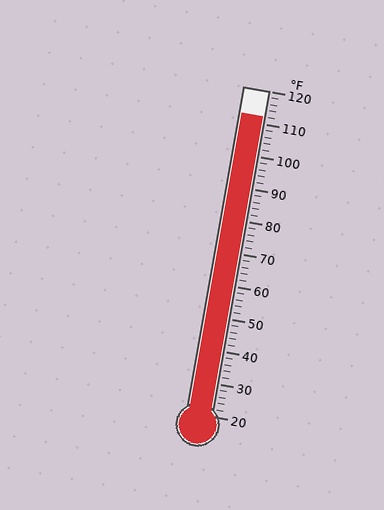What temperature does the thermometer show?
The thermometer shows approximately 112°F.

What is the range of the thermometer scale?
The thermometer scale ranges from 20°F to 120°F.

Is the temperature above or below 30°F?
The temperature is above 30°F.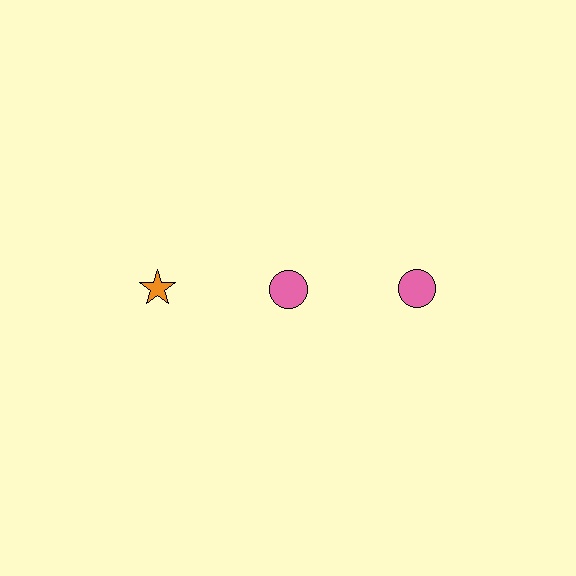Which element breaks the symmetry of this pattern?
The orange star in the top row, leftmost column breaks the symmetry. All other shapes are pink circles.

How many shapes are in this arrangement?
There are 3 shapes arranged in a grid pattern.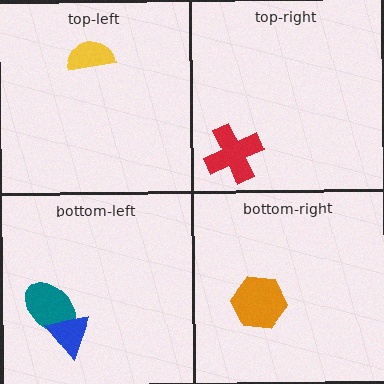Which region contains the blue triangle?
The bottom-left region.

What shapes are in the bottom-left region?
The teal ellipse, the blue triangle.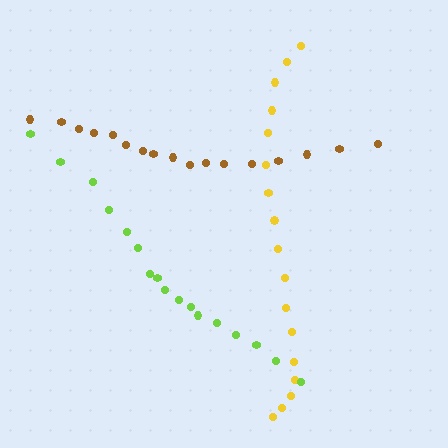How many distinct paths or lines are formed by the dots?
There are 3 distinct paths.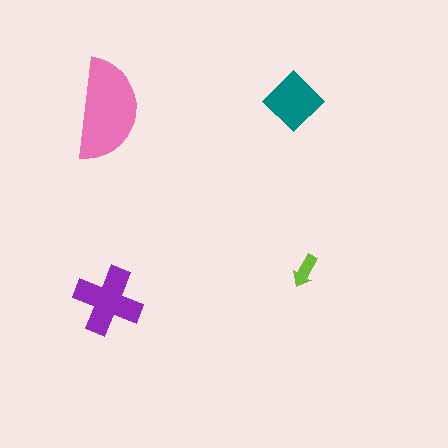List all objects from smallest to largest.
The lime arrow, the teal diamond, the purple cross, the pink semicircle.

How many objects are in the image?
There are 4 objects in the image.